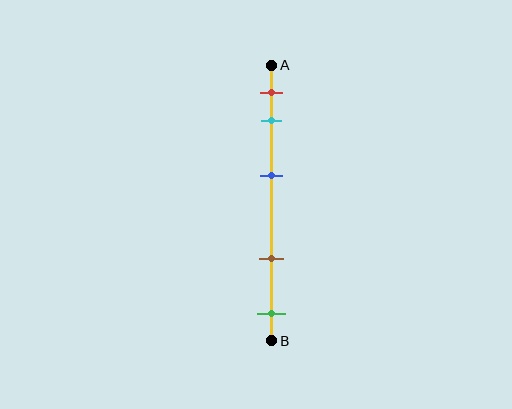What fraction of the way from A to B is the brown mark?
The brown mark is approximately 70% (0.7) of the way from A to B.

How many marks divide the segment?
There are 5 marks dividing the segment.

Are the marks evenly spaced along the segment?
No, the marks are not evenly spaced.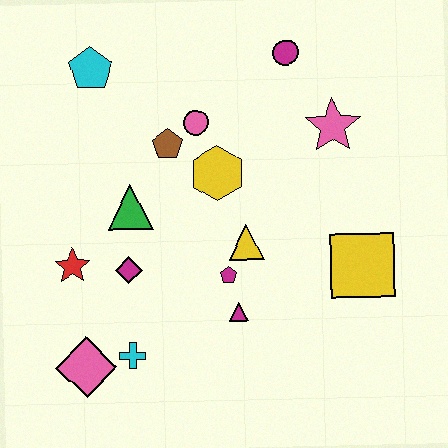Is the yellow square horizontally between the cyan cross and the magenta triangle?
No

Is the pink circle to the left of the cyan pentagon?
No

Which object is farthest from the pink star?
The pink diamond is farthest from the pink star.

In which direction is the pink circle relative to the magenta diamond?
The pink circle is above the magenta diamond.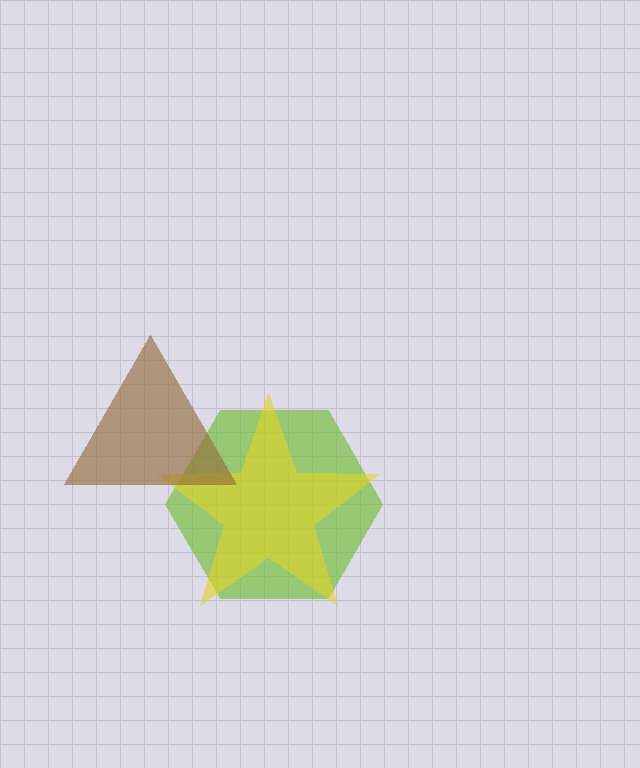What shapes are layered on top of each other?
The layered shapes are: a lime hexagon, a yellow star, a brown triangle.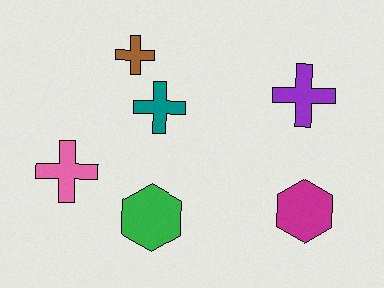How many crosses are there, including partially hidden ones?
There are 4 crosses.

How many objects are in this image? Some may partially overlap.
There are 6 objects.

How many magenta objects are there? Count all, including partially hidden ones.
There is 1 magenta object.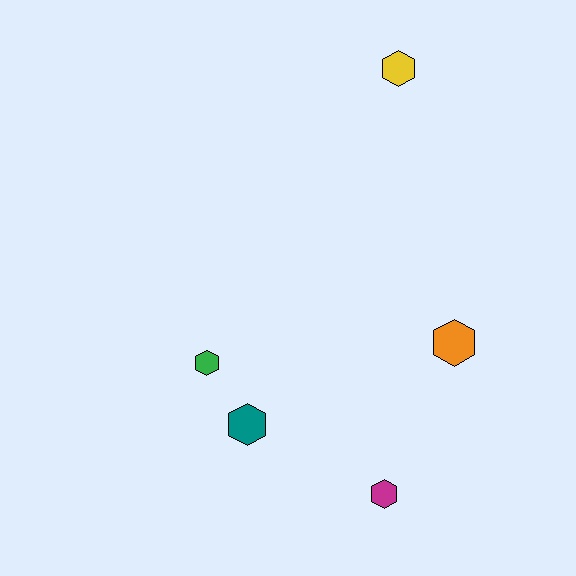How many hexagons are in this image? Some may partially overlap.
There are 5 hexagons.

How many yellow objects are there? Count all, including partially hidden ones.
There is 1 yellow object.